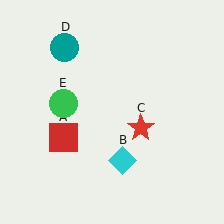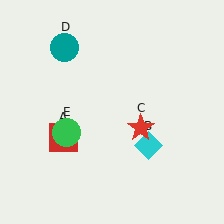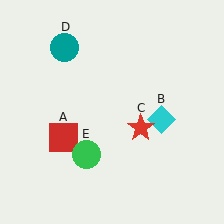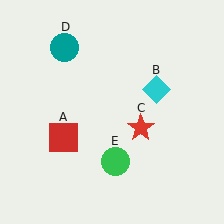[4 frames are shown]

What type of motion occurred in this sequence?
The cyan diamond (object B), green circle (object E) rotated counterclockwise around the center of the scene.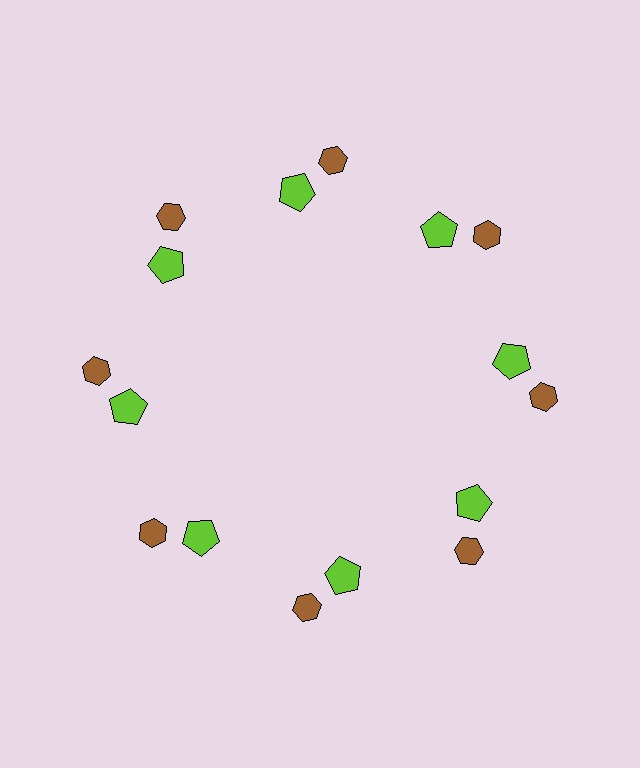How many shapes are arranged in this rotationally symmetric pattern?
There are 16 shapes, arranged in 8 groups of 2.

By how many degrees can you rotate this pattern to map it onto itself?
The pattern maps onto itself every 45 degrees of rotation.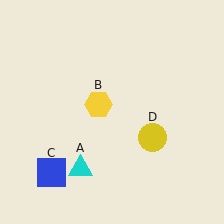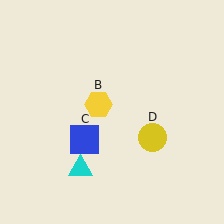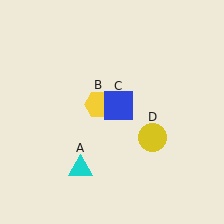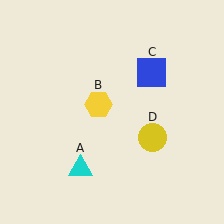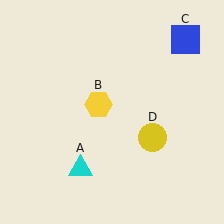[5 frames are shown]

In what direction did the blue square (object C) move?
The blue square (object C) moved up and to the right.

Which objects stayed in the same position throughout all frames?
Cyan triangle (object A) and yellow hexagon (object B) and yellow circle (object D) remained stationary.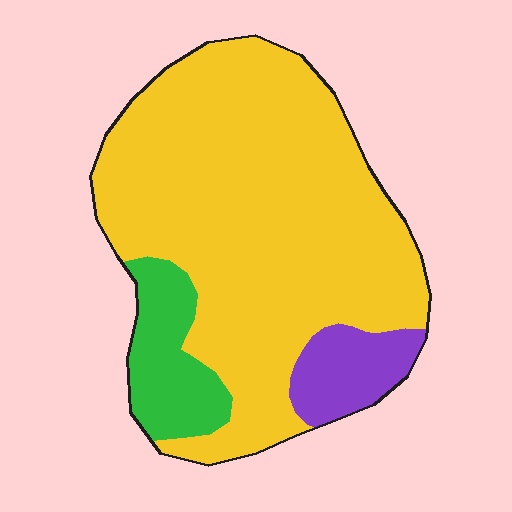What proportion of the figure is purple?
Purple takes up about one tenth (1/10) of the figure.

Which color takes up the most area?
Yellow, at roughly 80%.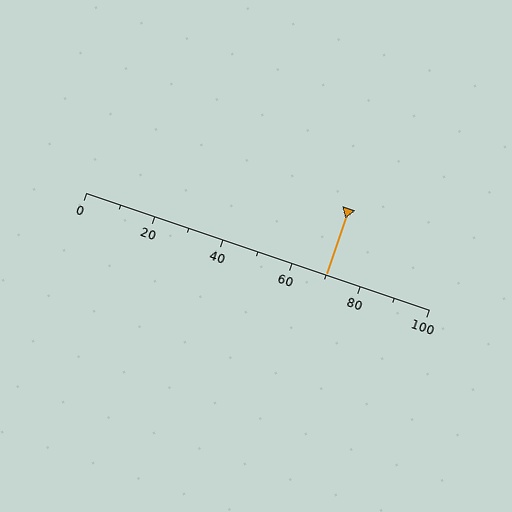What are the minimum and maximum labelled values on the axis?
The axis runs from 0 to 100.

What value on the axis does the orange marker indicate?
The marker indicates approximately 70.